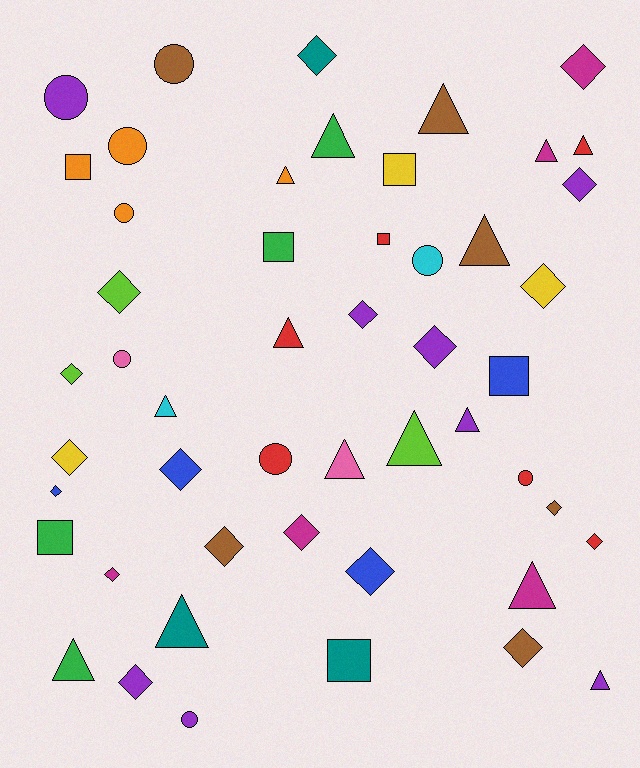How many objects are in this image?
There are 50 objects.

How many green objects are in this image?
There are 4 green objects.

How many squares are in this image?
There are 7 squares.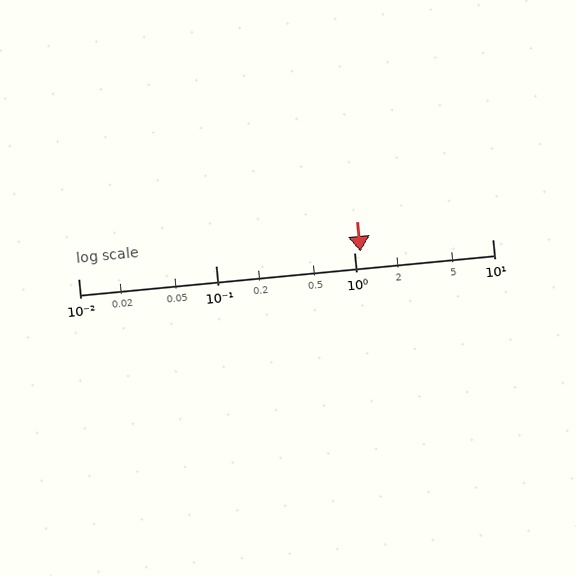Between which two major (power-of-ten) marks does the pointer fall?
The pointer is between 1 and 10.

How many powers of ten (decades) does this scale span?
The scale spans 3 decades, from 0.01 to 10.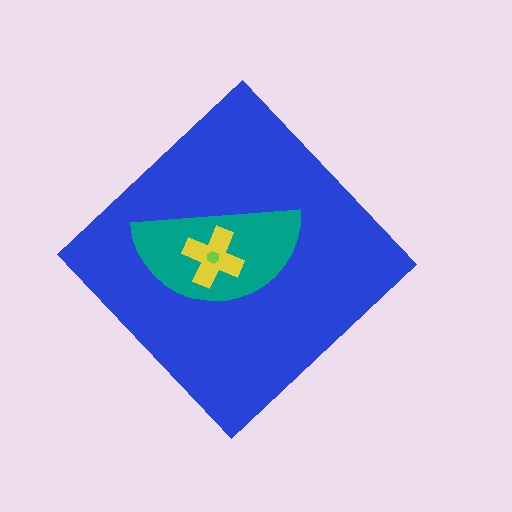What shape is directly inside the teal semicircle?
The yellow cross.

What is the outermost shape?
The blue diamond.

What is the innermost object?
The lime hexagon.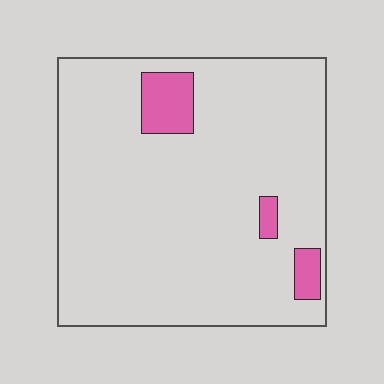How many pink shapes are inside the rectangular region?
3.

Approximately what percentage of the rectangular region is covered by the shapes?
Approximately 10%.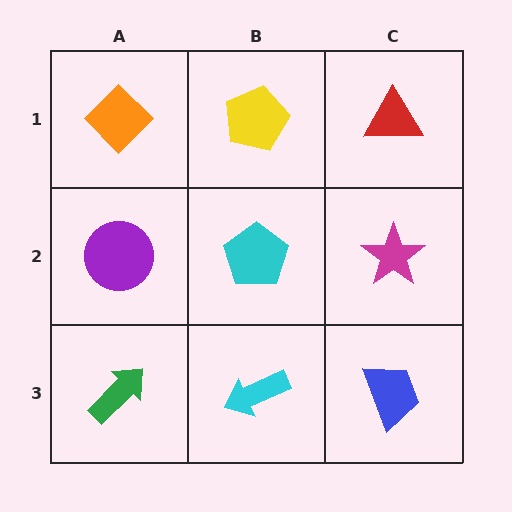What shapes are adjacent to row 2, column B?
A yellow pentagon (row 1, column B), a cyan arrow (row 3, column B), a purple circle (row 2, column A), a magenta star (row 2, column C).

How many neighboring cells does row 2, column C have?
3.